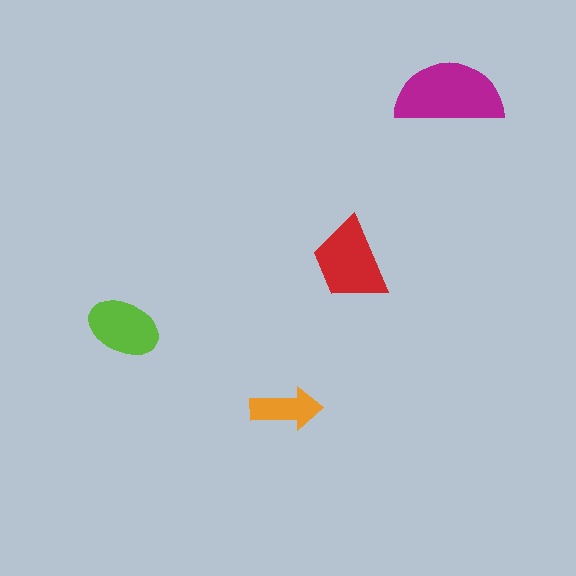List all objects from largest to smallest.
The magenta semicircle, the red trapezoid, the lime ellipse, the orange arrow.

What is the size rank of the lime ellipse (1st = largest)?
3rd.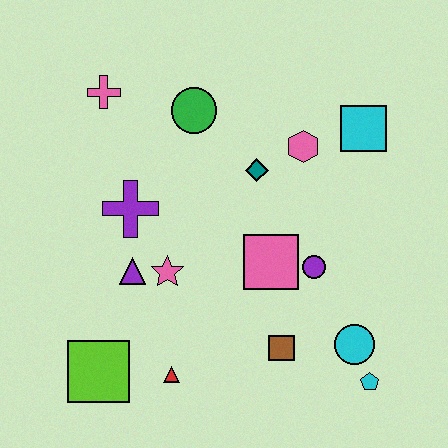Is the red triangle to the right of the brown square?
No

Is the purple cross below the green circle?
Yes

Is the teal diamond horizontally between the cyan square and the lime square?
Yes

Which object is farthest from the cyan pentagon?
The pink cross is farthest from the cyan pentagon.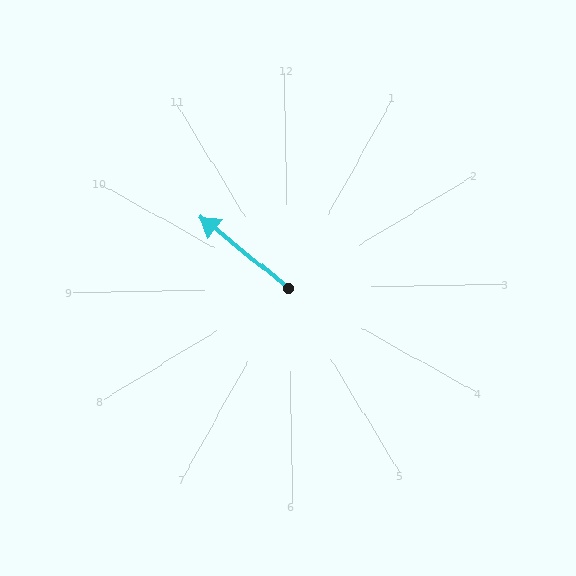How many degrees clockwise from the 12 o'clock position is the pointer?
Approximately 310 degrees.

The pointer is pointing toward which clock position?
Roughly 10 o'clock.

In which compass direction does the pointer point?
Northwest.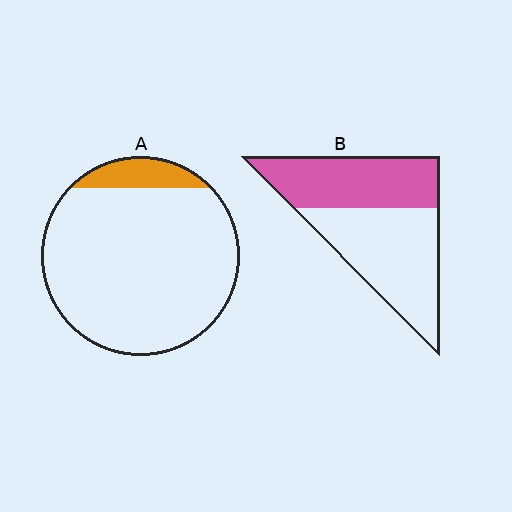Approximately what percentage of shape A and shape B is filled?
A is approximately 10% and B is approximately 45%.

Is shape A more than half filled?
No.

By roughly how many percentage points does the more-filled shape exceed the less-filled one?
By roughly 35 percentage points (B over A).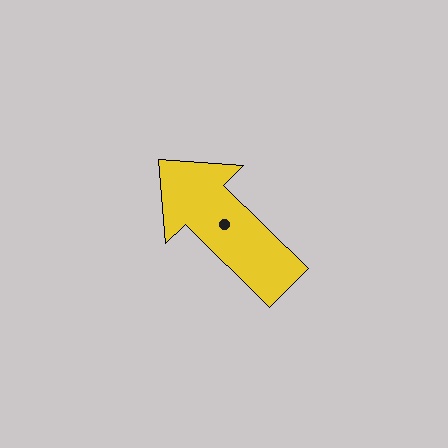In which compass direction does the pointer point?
Northwest.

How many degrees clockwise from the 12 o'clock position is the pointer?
Approximately 315 degrees.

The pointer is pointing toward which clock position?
Roughly 10 o'clock.